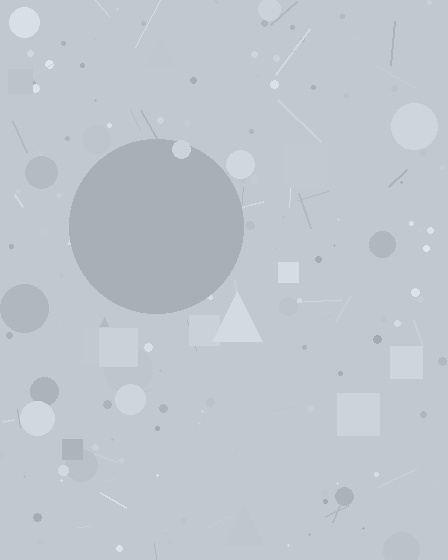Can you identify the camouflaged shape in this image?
The camouflaged shape is a circle.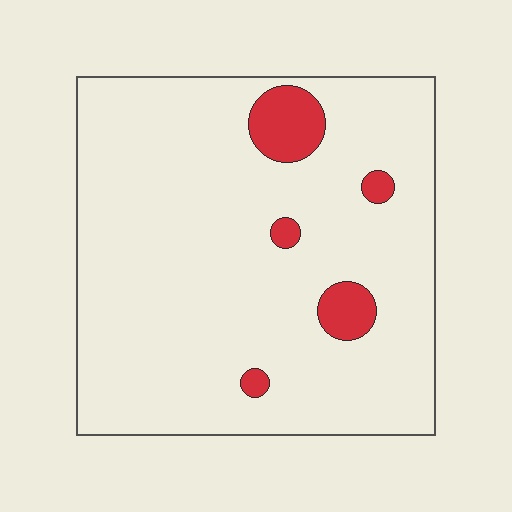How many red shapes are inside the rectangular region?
5.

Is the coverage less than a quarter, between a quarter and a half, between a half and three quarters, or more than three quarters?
Less than a quarter.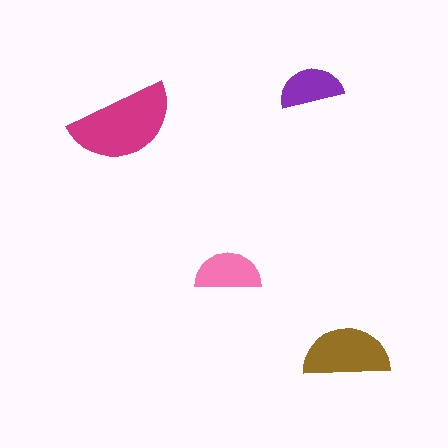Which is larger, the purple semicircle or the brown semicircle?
The brown one.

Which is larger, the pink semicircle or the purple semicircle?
The pink one.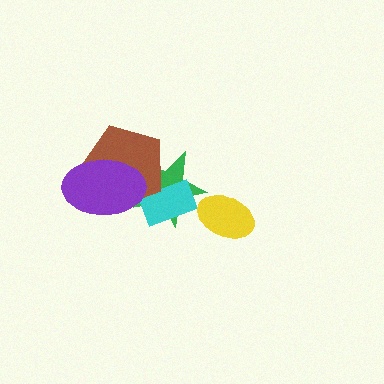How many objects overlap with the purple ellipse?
2 objects overlap with the purple ellipse.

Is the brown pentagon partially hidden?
Yes, it is partially covered by another shape.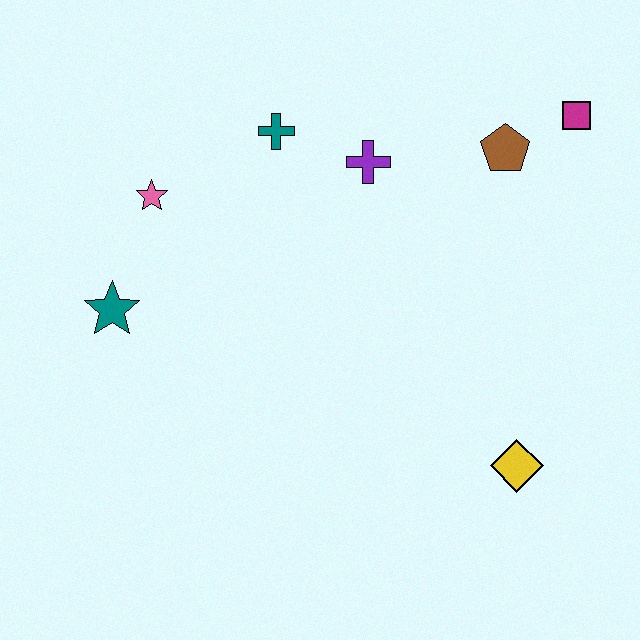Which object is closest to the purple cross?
The teal cross is closest to the purple cross.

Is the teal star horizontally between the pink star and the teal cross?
No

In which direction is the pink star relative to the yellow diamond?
The pink star is to the left of the yellow diamond.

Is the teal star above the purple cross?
No